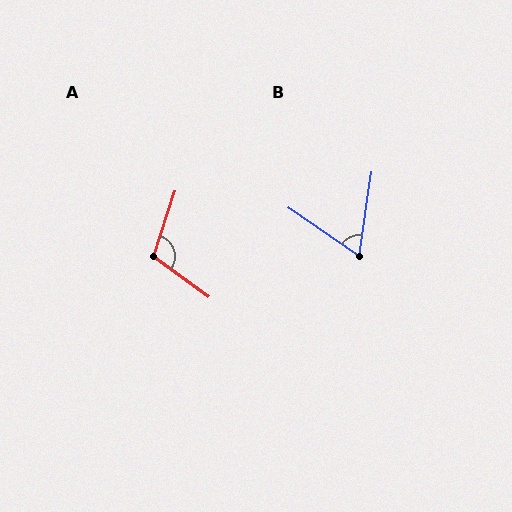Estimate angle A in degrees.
Approximately 108 degrees.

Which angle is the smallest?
B, at approximately 64 degrees.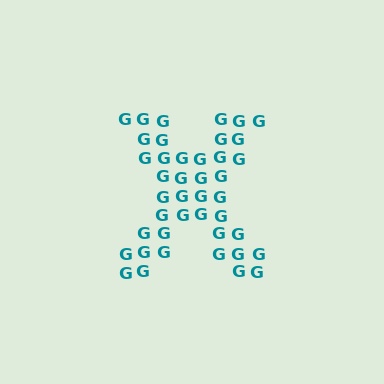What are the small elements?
The small elements are letter G's.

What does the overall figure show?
The overall figure shows the letter X.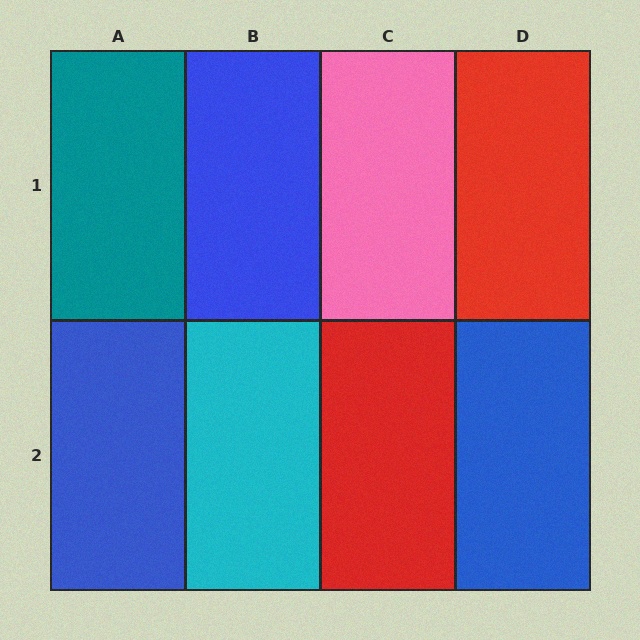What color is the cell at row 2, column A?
Blue.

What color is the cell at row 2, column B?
Cyan.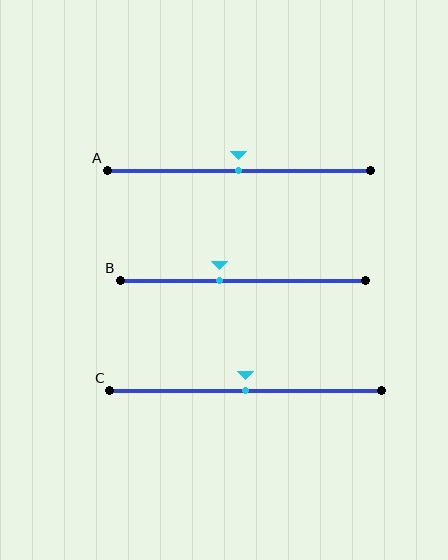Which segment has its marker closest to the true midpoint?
Segment A has its marker closest to the true midpoint.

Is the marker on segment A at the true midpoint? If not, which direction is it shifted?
Yes, the marker on segment A is at the true midpoint.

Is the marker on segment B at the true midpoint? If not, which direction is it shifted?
No, the marker on segment B is shifted to the left by about 9% of the segment length.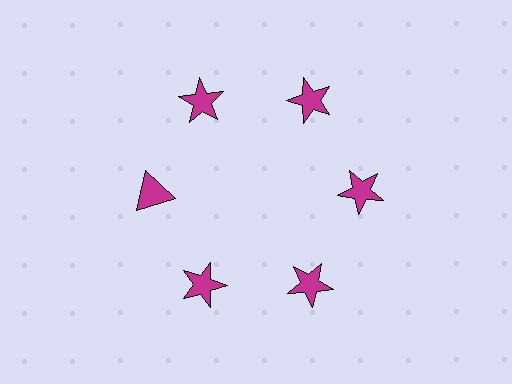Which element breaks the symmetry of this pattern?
The magenta triangle at roughly the 9 o'clock position breaks the symmetry. All other shapes are magenta stars.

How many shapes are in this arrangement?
There are 6 shapes arranged in a ring pattern.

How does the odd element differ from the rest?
It has a different shape: triangle instead of star.